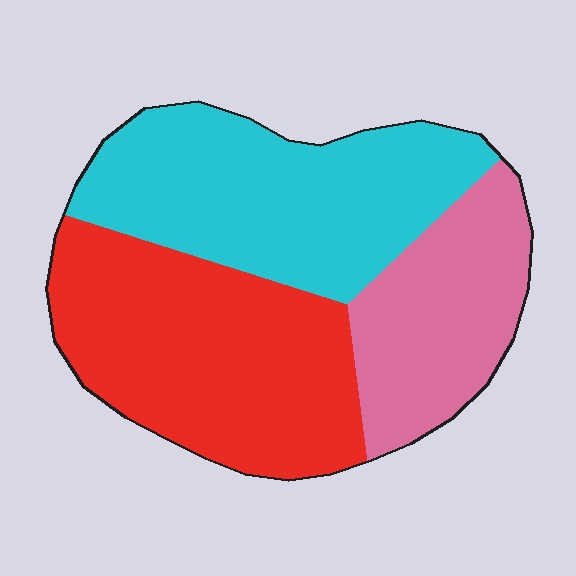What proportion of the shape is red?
Red takes up about two fifths (2/5) of the shape.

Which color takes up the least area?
Pink, at roughly 25%.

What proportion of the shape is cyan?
Cyan covers around 35% of the shape.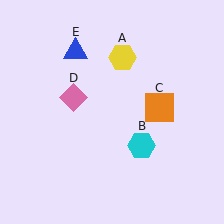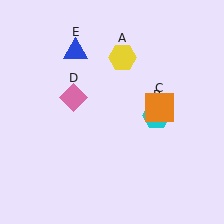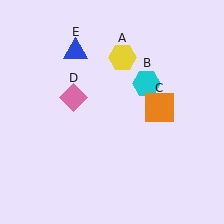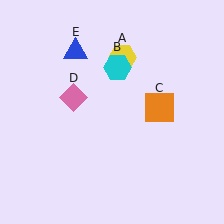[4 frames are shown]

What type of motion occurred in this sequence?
The cyan hexagon (object B) rotated counterclockwise around the center of the scene.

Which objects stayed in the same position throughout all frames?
Yellow hexagon (object A) and orange square (object C) and pink diamond (object D) and blue triangle (object E) remained stationary.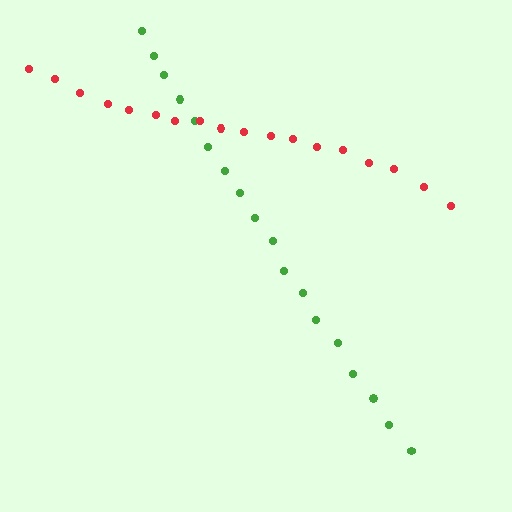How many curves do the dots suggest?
There are 2 distinct paths.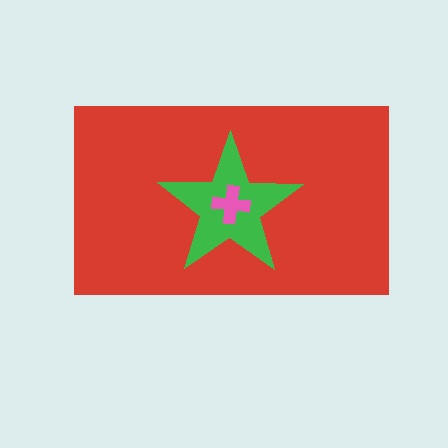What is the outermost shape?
The red rectangle.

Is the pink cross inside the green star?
Yes.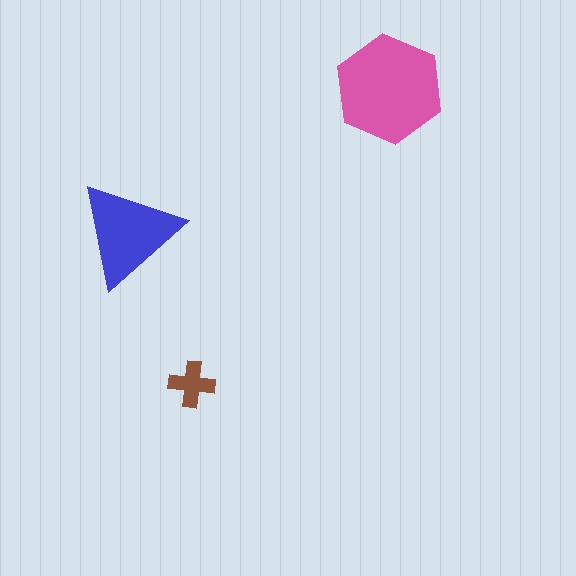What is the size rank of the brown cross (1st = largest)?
3rd.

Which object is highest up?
The pink hexagon is topmost.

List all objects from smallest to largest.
The brown cross, the blue triangle, the pink hexagon.